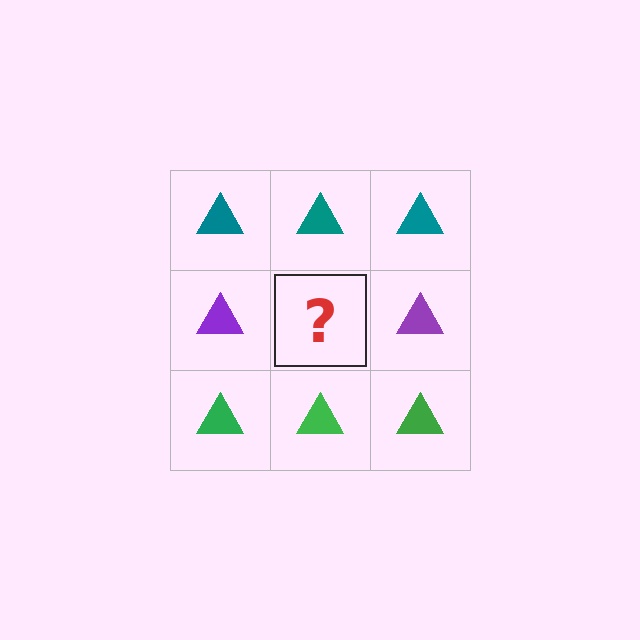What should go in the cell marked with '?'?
The missing cell should contain a purple triangle.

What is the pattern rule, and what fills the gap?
The rule is that each row has a consistent color. The gap should be filled with a purple triangle.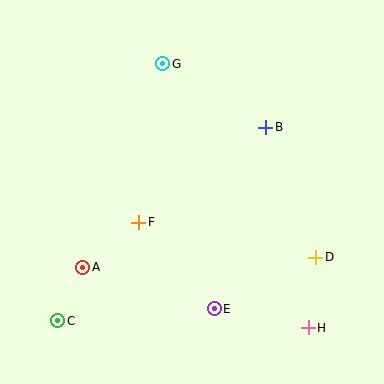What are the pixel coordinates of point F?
Point F is at (139, 222).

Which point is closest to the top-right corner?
Point B is closest to the top-right corner.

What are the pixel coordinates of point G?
Point G is at (163, 64).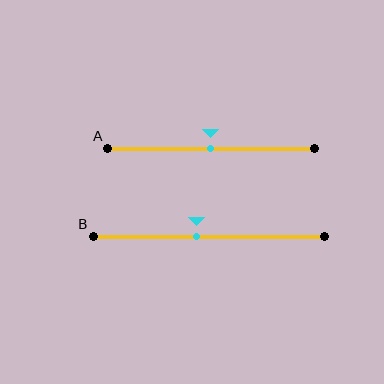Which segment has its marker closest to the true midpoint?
Segment A has its marker closest to the true midpoint.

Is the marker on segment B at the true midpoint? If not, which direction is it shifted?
No, the marker on segment B is shifted to the left by about 5% of the segment length.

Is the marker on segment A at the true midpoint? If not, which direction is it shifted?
Yes, the marker on segment A is at the true midpoint.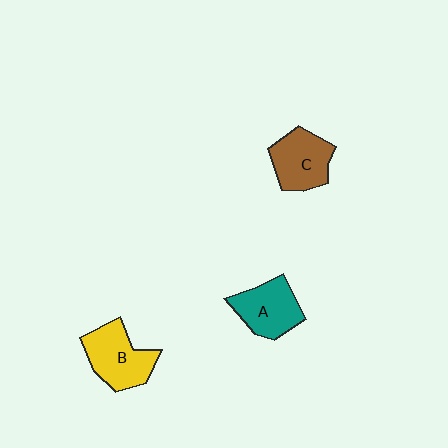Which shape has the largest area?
Shape B (yellow).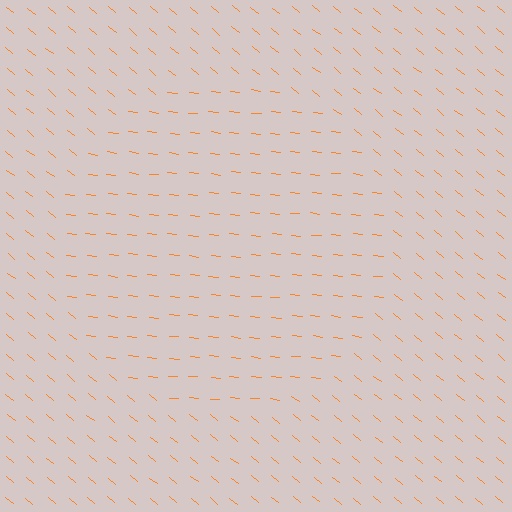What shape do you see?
I see a circle.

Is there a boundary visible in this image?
Yes, there is a texture boundary formed by a change in line orientation.